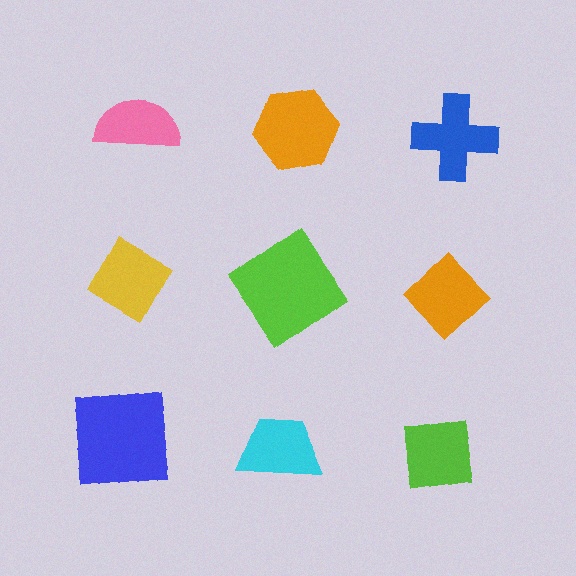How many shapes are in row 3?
3 shapes.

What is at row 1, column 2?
An orange hexagon.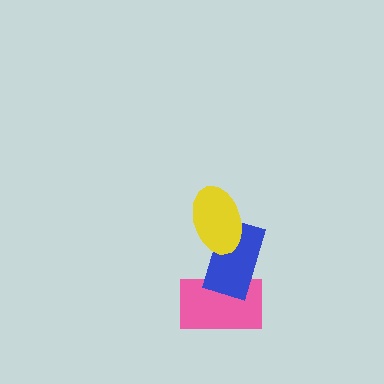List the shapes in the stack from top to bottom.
From top to bottom: the yellow ellipse, the blue rectangle, the pink rectangle.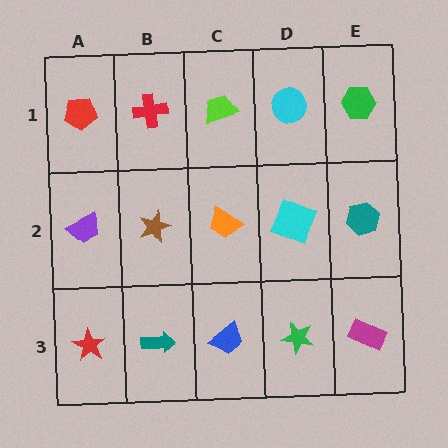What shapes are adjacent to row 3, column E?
A teal hexagon (row 2, column E), a green star (row 3, column D).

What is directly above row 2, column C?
A lime trapezoid.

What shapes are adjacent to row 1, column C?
An orange trapezoid (row 2, column C), a red cross (row 1, column B), a cyan circle (row 1, column D).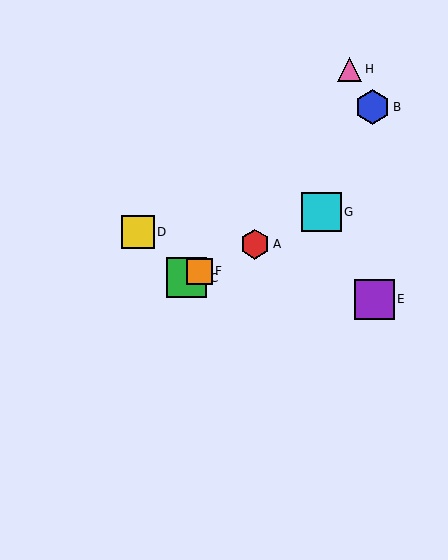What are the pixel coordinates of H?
Object H is at (350, 69).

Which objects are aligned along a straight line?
Objects A, C, F, G are aligned along a straight line.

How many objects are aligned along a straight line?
4 objects (A, C, F, G) are aligned along a straight line.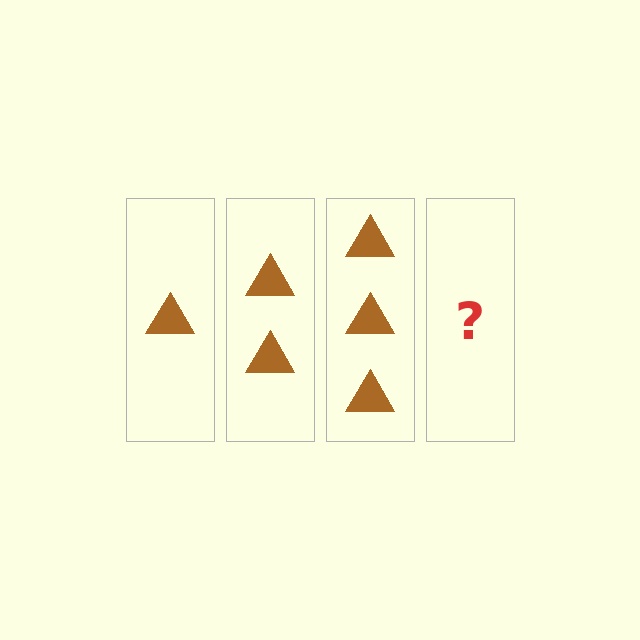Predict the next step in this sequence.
The next step is 4 triangles.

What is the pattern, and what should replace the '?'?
The pattern is that each step adds one more triangle. The '?' should be 4 triangles.